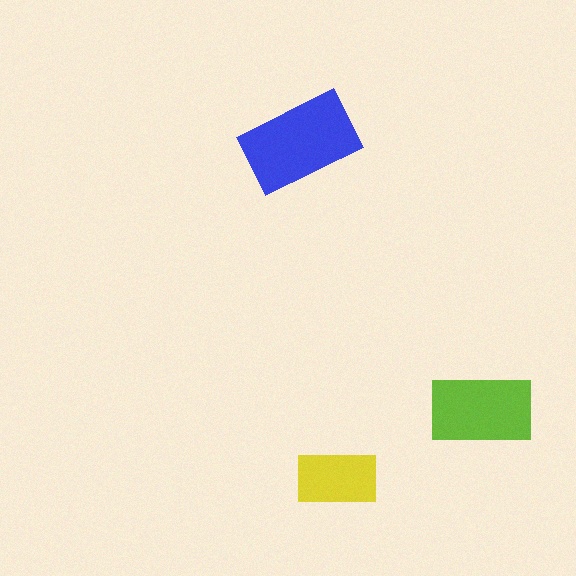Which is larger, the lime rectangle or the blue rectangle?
The blue one.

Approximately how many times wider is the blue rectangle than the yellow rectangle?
About 1.5 times wider.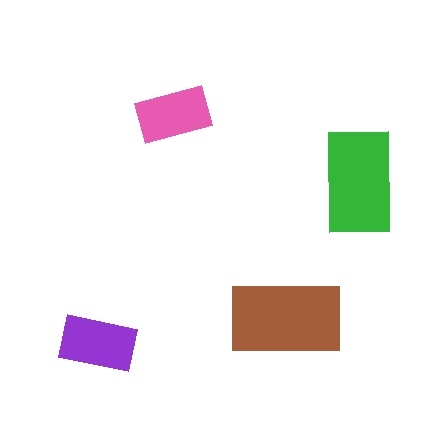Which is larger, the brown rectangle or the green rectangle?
The brown one.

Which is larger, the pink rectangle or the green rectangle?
The green one.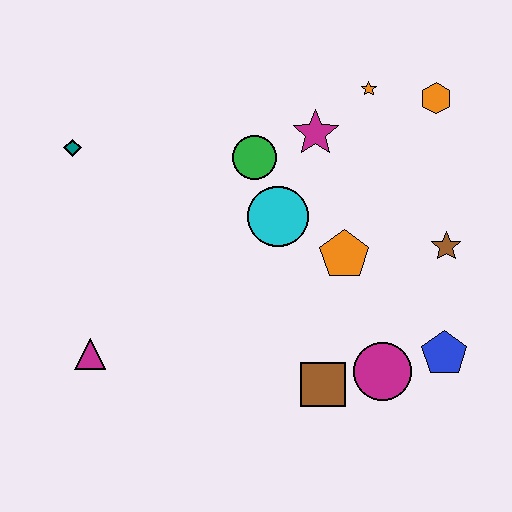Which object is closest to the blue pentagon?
The magenta circle is closest to the blue pentagon.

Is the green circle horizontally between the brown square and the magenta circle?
No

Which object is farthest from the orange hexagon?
The magenta triangle is farthest from the orange hexagon.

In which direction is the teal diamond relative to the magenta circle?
The teal diamond is to the left of the magenta circle.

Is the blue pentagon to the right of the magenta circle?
Yes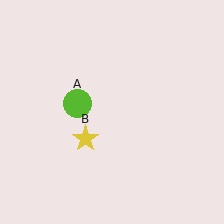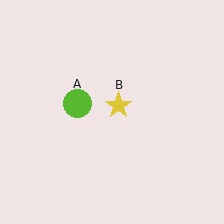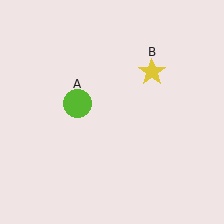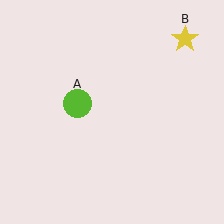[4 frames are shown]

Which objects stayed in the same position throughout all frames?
Lime circle (object A) remained stationary.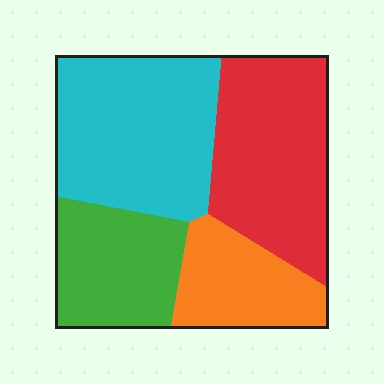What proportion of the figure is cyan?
Cyan takes up about one third (1/3) of the figure.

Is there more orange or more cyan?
Cyan.